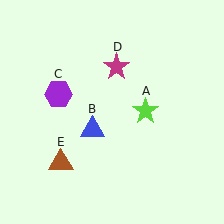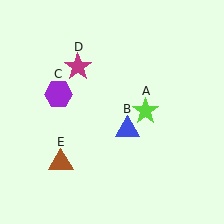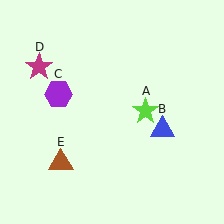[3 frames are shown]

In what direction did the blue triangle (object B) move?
The blue triangle (object B) moved right.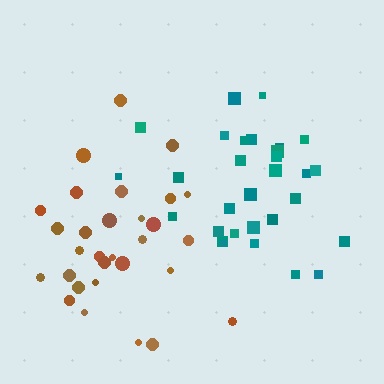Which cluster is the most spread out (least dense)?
Teal.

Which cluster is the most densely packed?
Brown.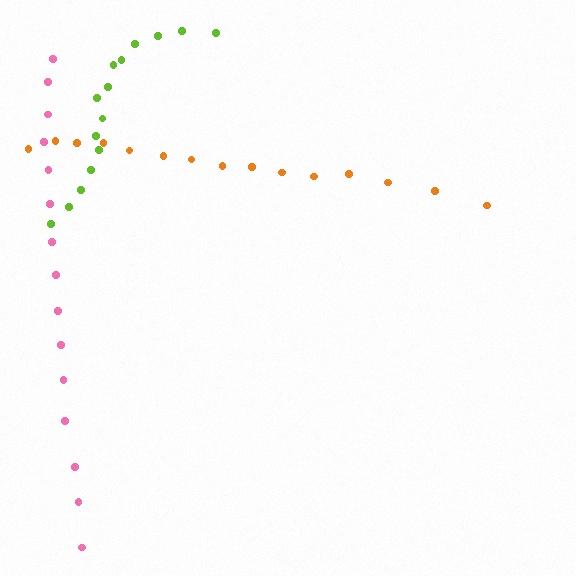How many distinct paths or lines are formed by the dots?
There are 3 distinct paths.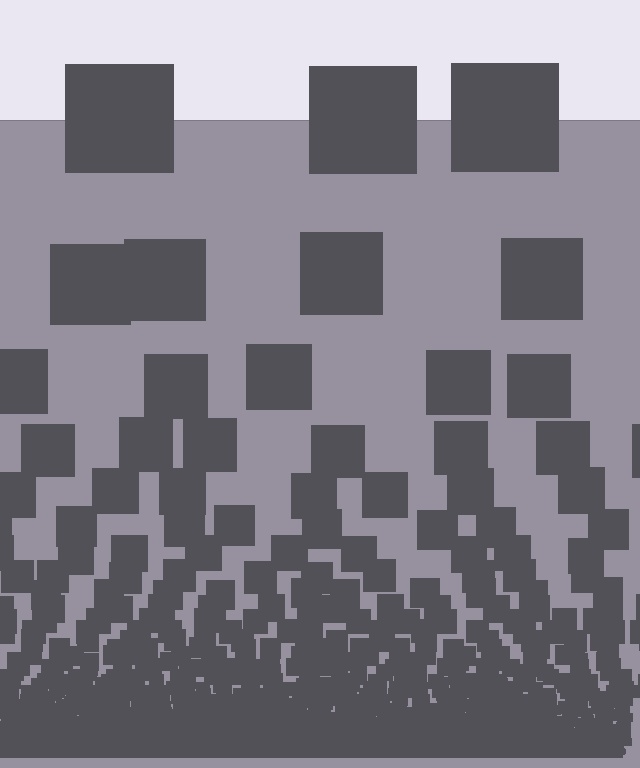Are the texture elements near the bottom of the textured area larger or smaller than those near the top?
Smaller. The gradient is inverted — elements near the bottom are smaller and denser.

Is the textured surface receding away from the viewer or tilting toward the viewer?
The surface appears to tilt toward the viewer. Texture elements get larger and sparser toward the top.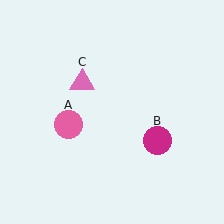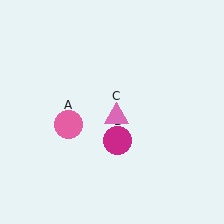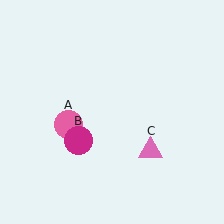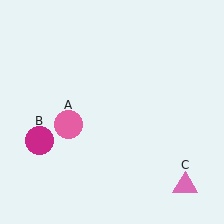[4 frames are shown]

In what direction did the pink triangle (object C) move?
The pink triangle (object C) moved down and to the right.